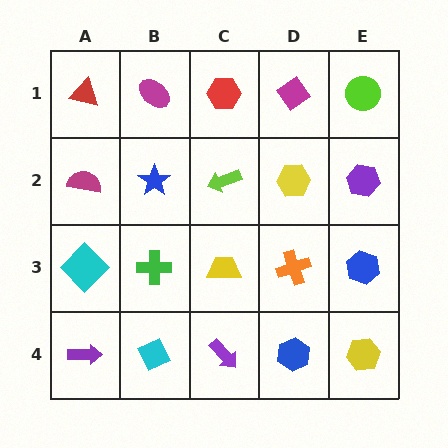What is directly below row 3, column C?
A purple arrow.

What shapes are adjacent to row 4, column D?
An orange cross (row 3, column D), a purple arrow (row 4, column C), a yellow hexagon (row 4, column E).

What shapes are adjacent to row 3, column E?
A purple hexagon (row 2, column E), a yellow hexagon (row 4, column E), an orange cross (row 3, column D).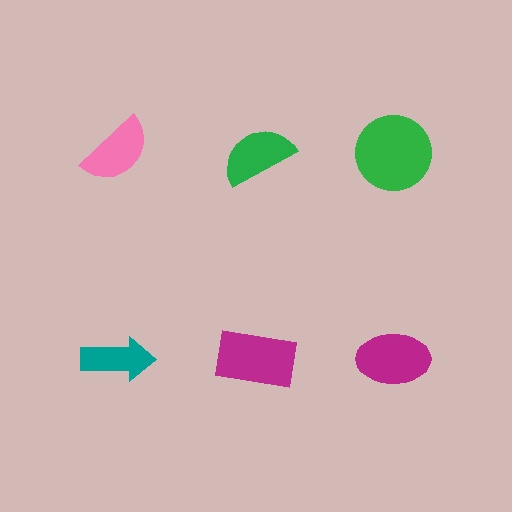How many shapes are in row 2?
3 shapes.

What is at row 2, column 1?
A teal arrow.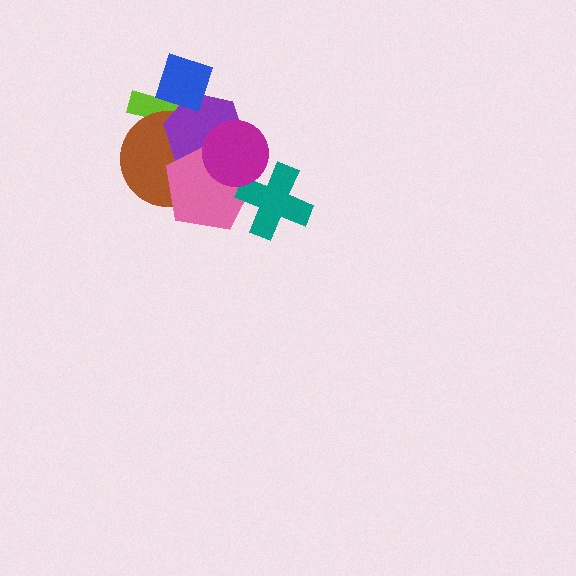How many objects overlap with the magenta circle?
4 objects overlap with the magenta circle.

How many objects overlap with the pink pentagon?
4 objects overlap with the pink pentagon.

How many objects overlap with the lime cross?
3 objects overlap with the lime cross.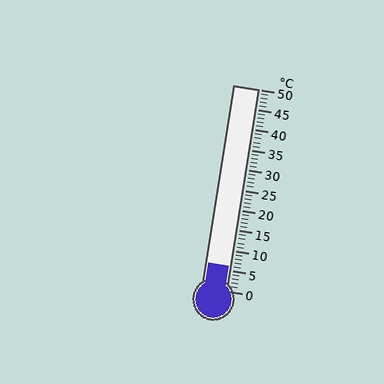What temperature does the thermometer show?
The thermometer shows approximately 6°C.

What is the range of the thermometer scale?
The thermometer scale ranges from 0°C to 50°C.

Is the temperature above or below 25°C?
The temperature is below 25°C.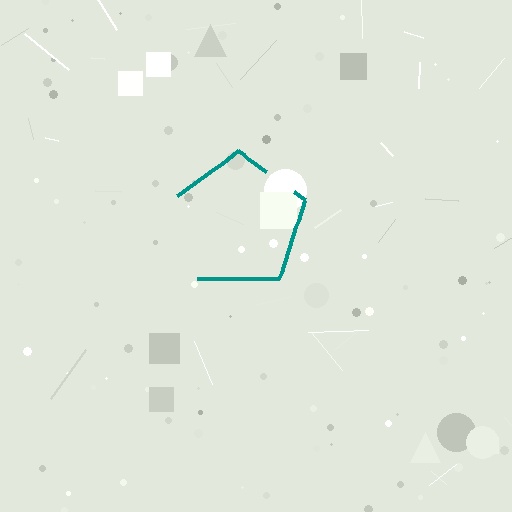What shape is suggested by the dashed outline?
The dashed outline suggests a pentagon.